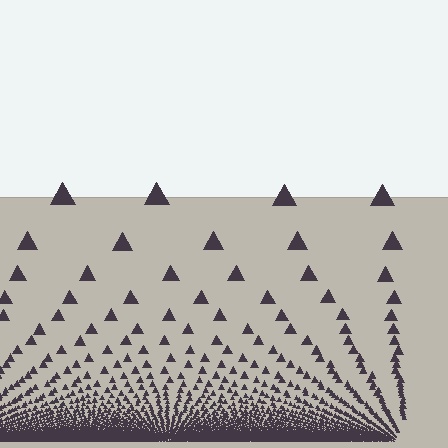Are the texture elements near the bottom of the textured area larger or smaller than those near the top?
Smaller. The gradient is inverted — elements near the bottom are smaller and denser.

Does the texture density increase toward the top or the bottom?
Density increases toward the bottom.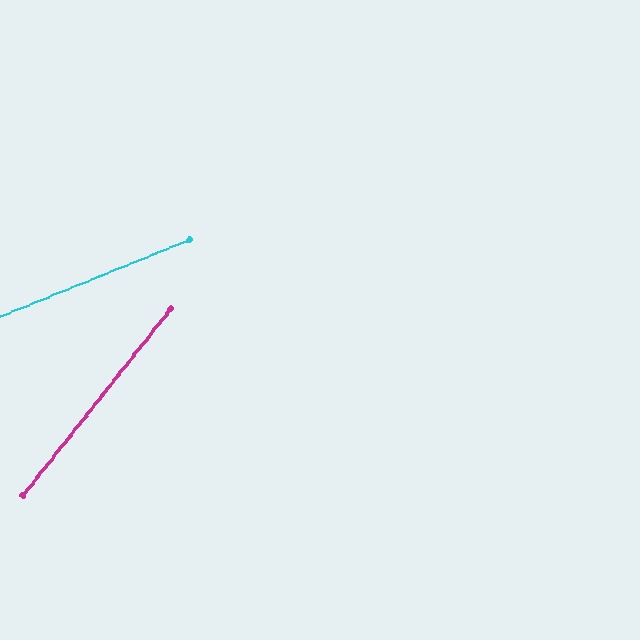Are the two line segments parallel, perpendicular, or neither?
Neither parallel nor perpendicular — they differ by about 30°.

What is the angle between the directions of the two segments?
Approximately 30 degrees.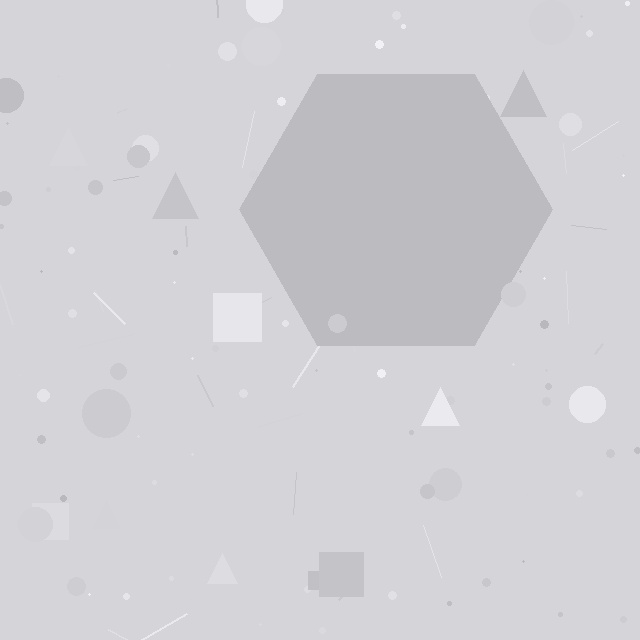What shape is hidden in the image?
A hexagon is hidden in the image.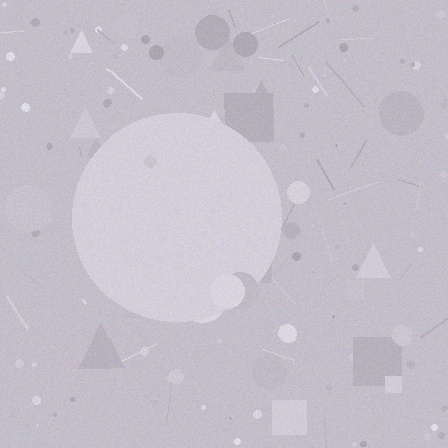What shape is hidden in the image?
A circle is hidden in the image.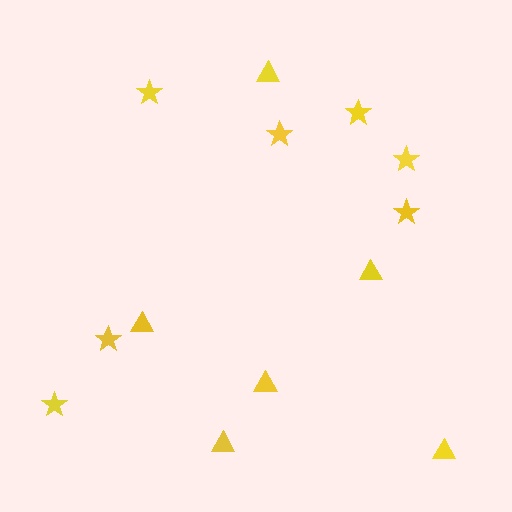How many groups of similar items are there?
There are 2 groups: one group of triangles (6) and one group of stars (7).